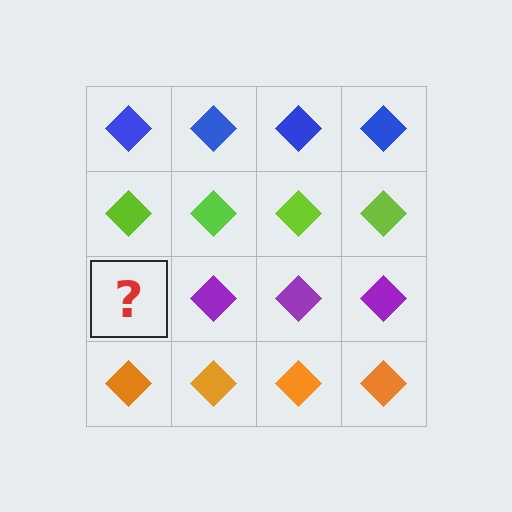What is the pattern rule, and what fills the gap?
The rule is that each row has a consistent color. The gap should be filled with a purple diamond.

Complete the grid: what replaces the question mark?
The question mark should be replaced with a purple diamond.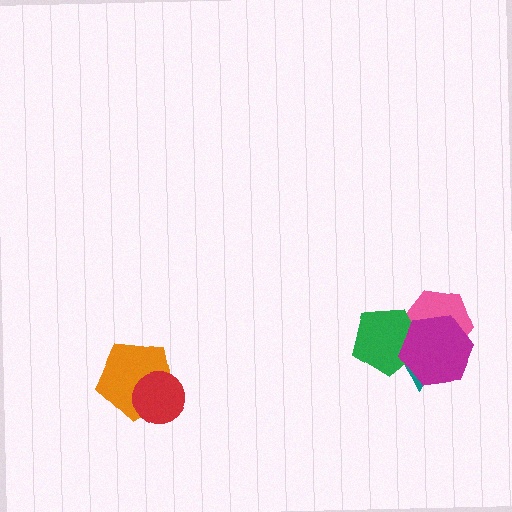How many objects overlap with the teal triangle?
3 objects overlap with the teal triangle.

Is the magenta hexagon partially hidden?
No, no other shape covers it.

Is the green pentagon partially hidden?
Yes, it is partially covered by another shape.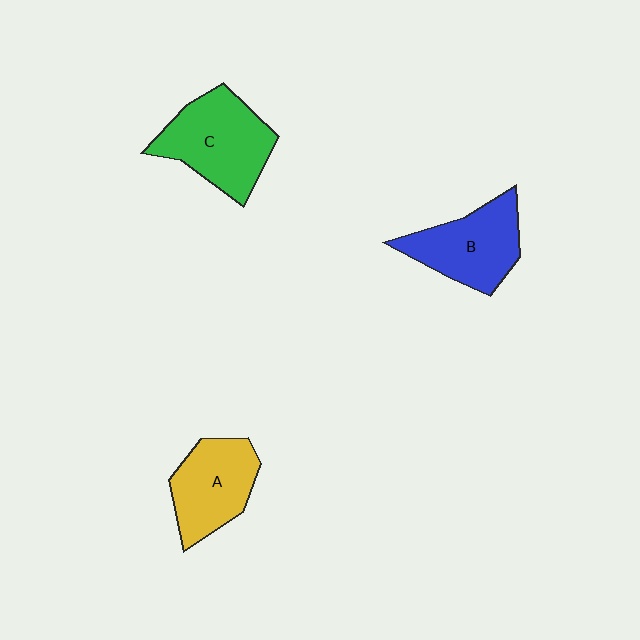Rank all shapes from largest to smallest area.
From largest to smallest: C (green), B (blue), A (yellow).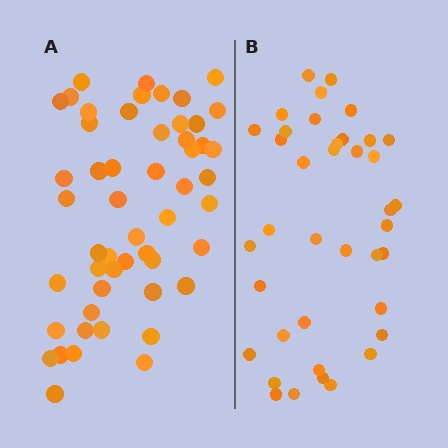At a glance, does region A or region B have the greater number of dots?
Region A (the left region) has more dots.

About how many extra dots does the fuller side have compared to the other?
Region A has approximately 15 more dots than region B.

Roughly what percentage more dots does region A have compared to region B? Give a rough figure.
About 35% more.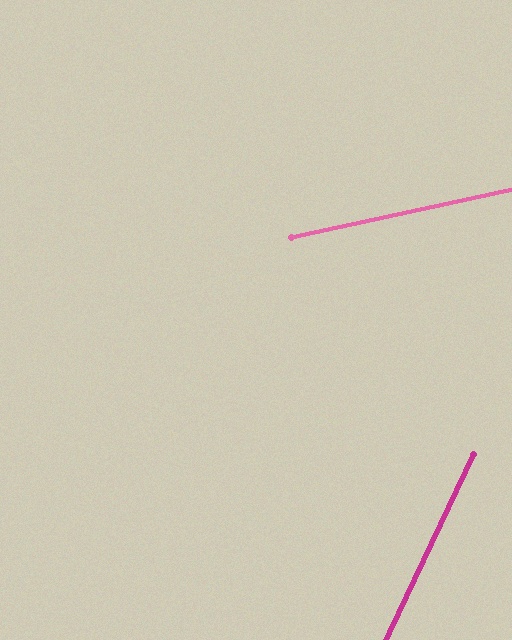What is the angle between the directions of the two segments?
Approximately 52 degrees.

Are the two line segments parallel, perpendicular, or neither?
Neither parallel nor perpendicular — they differ by about 52°.